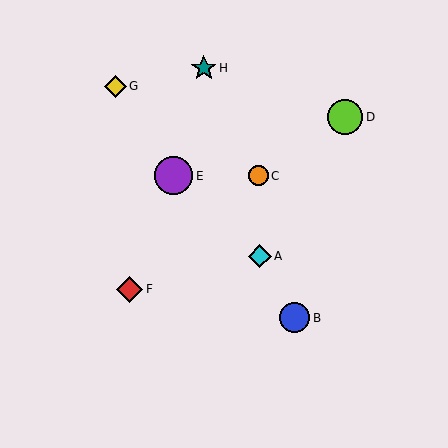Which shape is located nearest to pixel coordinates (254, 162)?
The orange circle (labeled C) at (258, 176) is nearest to that location.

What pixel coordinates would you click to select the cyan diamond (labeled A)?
Click at (260, 256) to select the cyan diamond A.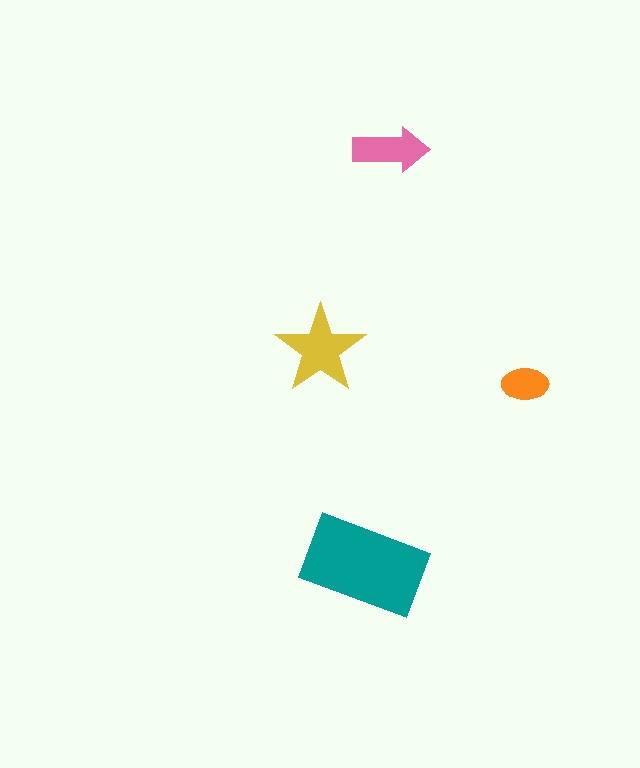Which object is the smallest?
The orange ellipse.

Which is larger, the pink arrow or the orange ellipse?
The pink arrow.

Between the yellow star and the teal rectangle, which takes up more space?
The teal rectangle.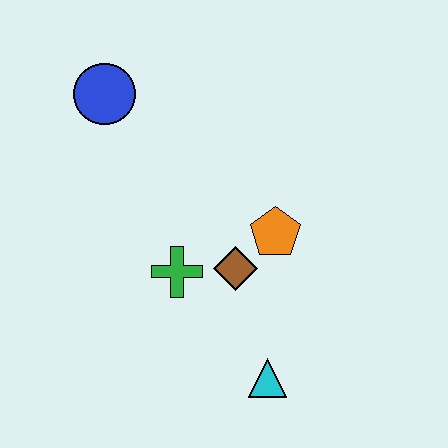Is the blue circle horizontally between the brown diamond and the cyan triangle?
No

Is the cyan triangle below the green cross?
Yes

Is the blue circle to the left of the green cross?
Yes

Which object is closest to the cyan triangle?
The brown diamond is closest to the cyan triangle.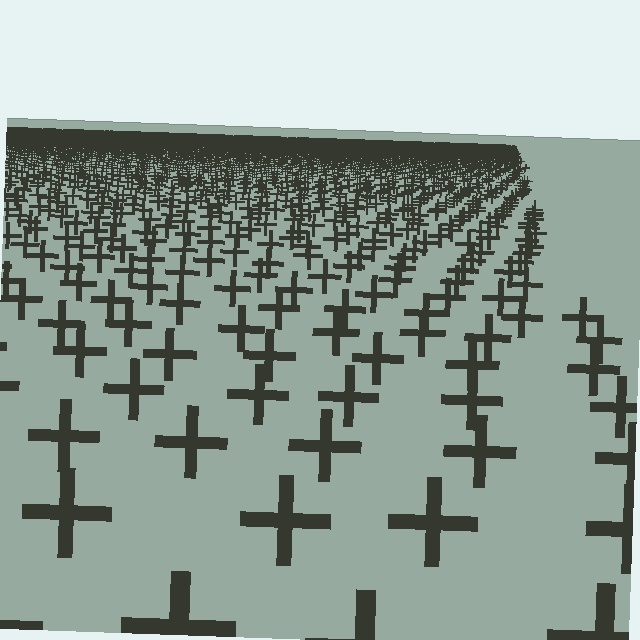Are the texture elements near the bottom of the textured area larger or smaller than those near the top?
Larger. Near the bottom, elements are closer to the viewer and appear at a bigger on-screen size.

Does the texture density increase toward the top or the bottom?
Density increases toward the top.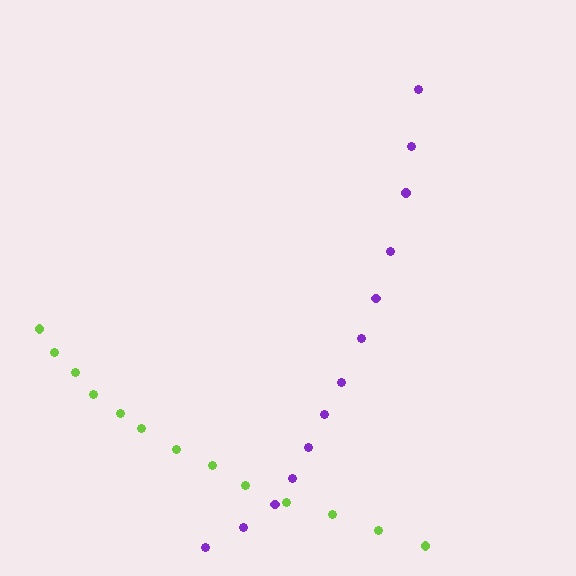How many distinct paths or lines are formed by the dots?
There are 2 distinct paths.